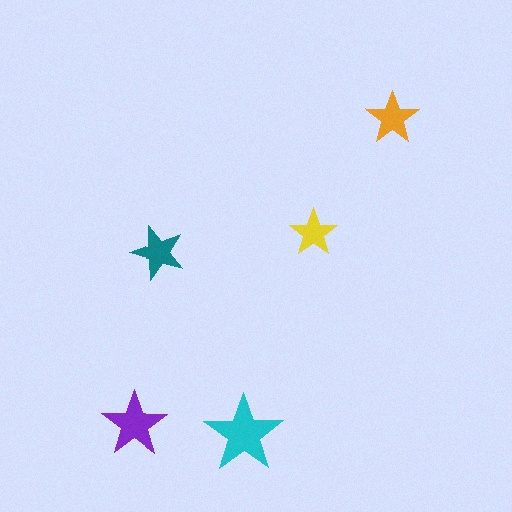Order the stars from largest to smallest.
the cyan one, the purple one, the teal one, the orange one, the yellow one.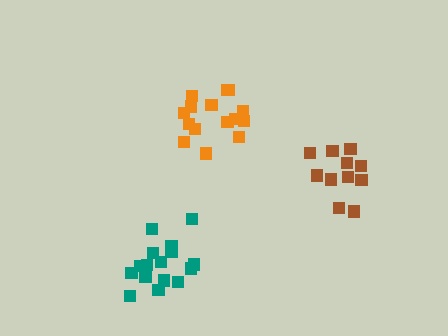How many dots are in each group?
Group 1: 11 dots, Group 2: 15 dots, Group 3: 16 dots (42 total).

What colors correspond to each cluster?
The clusters are colored: brown, orange, teal.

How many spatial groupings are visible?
There are 3 spatial groupings.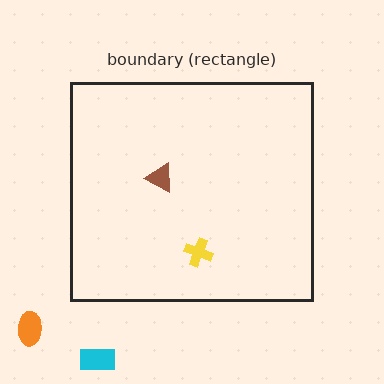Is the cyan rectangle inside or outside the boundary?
Outside.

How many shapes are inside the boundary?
2 inside, 2 outside.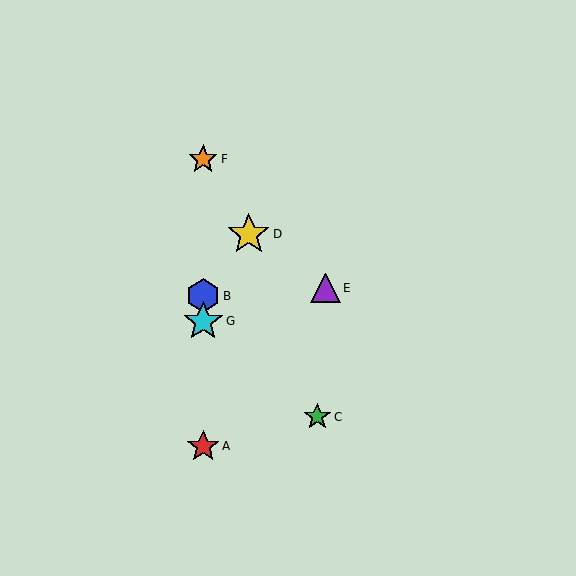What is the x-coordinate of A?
Object A is at x≈203.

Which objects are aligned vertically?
Objects A, B, F, G are aligned vertically.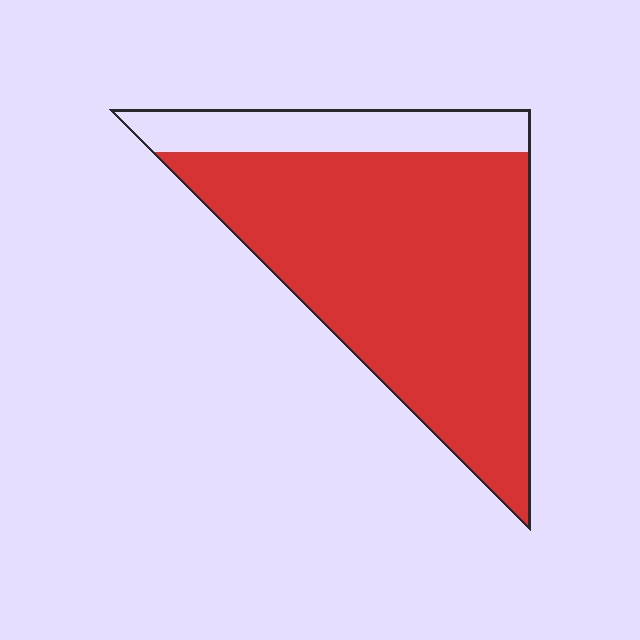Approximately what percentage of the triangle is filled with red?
Approximately 80%.